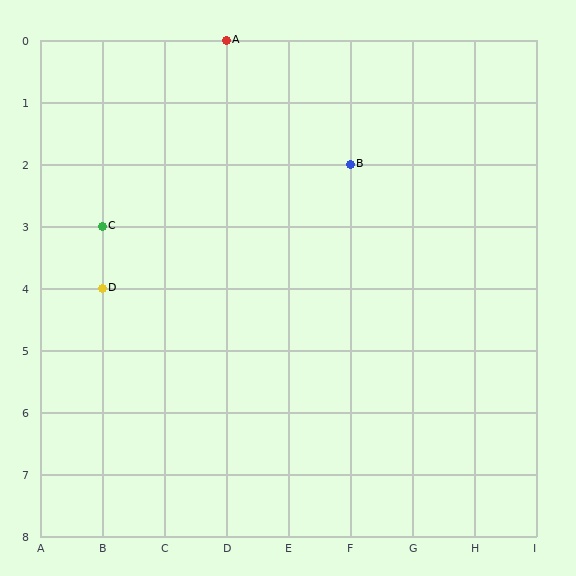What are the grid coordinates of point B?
Point B is at grid coordinates (F, 2).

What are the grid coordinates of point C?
Point C is at grid coordinates (B, 3).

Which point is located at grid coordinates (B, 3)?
Point C is at (B, 3).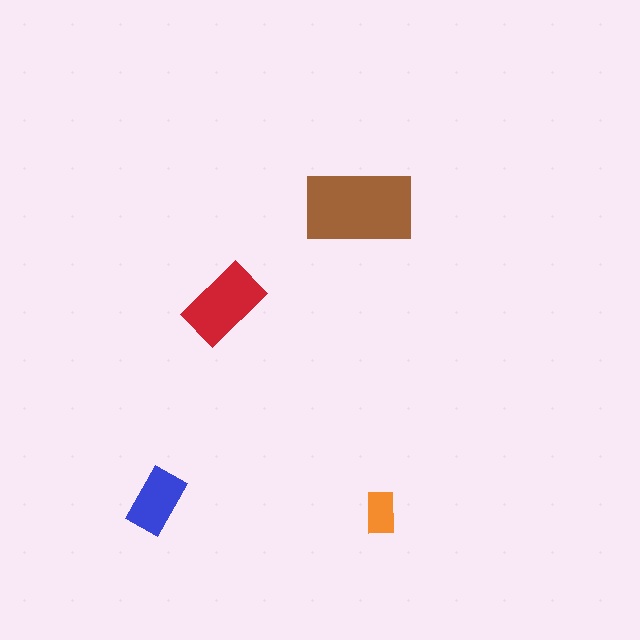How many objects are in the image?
There are 4 objects in the image.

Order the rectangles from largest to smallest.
the brown one, the red one, the blue one, the orange one.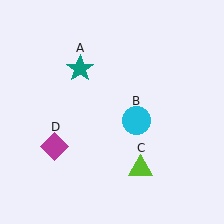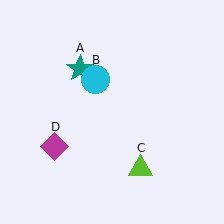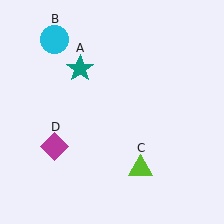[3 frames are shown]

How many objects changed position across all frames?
1 object changed position: cyan circle (object B).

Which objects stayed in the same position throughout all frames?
Teal star (object A) and lime triangle (object C) and magenta diamond (object D) remained stationary.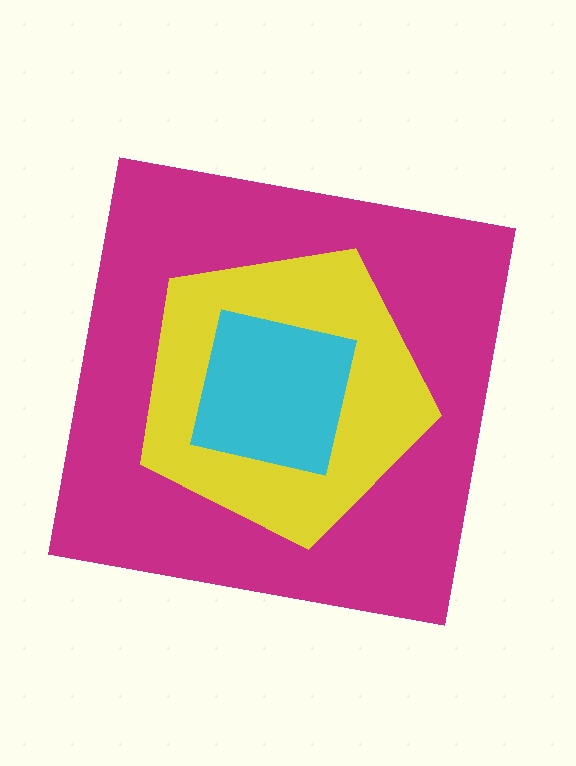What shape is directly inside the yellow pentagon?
The cyan square.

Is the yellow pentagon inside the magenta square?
Yes.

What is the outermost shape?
The magenta square.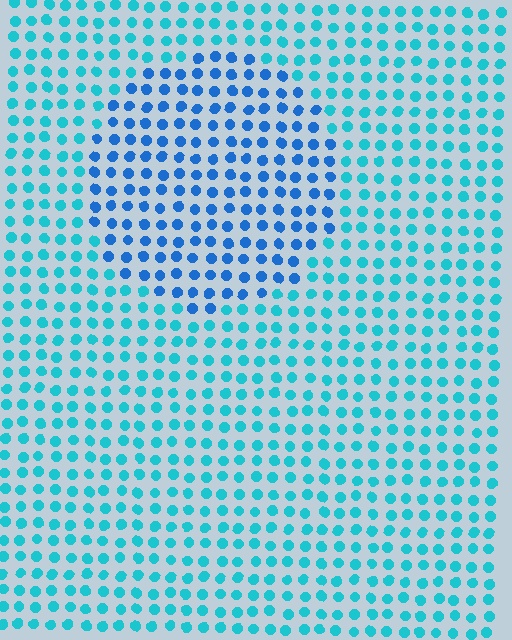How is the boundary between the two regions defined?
The boundary is defined purely by a slight shift in hue (about 30 degrees). Spacing, size, and orientation are identical on both sides.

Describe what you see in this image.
The image is filled with small cyan elements in a uniform arrangement. A circle-shaped region is visible where the elements are tinted to a slightly different hue, forming a subtle color boundary.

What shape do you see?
I see a circle.